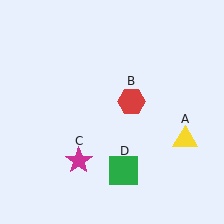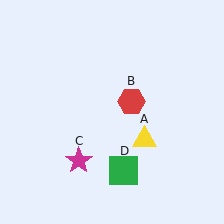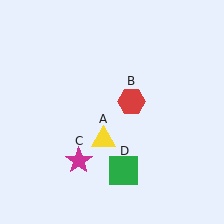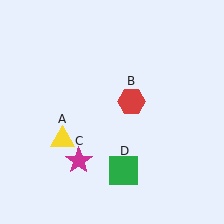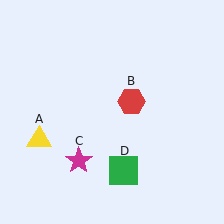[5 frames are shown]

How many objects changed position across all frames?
1 object changed position: yellow triangle (object A).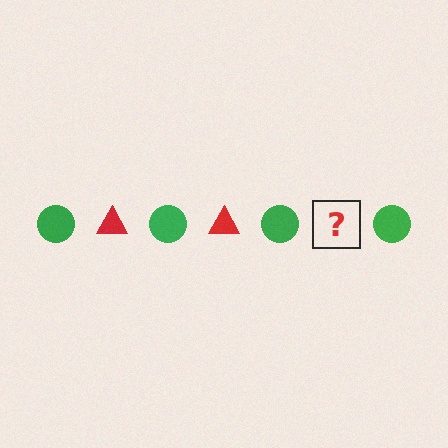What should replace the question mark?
The question mark should be replaced with a red triangle.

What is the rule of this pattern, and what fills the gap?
The rule is that the pattern alternates between green circle and red triangle. The gap should be filled with a red triangle.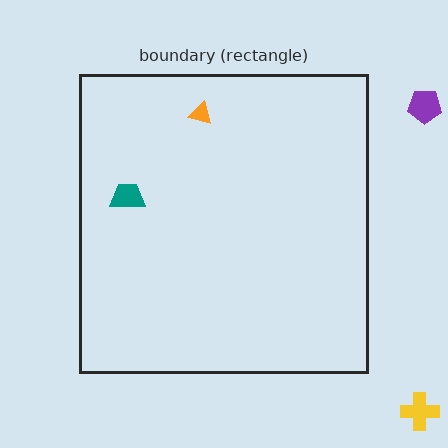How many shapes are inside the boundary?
2 inside, 2 outside.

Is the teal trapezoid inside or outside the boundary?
Inside.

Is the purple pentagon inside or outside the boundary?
Outside.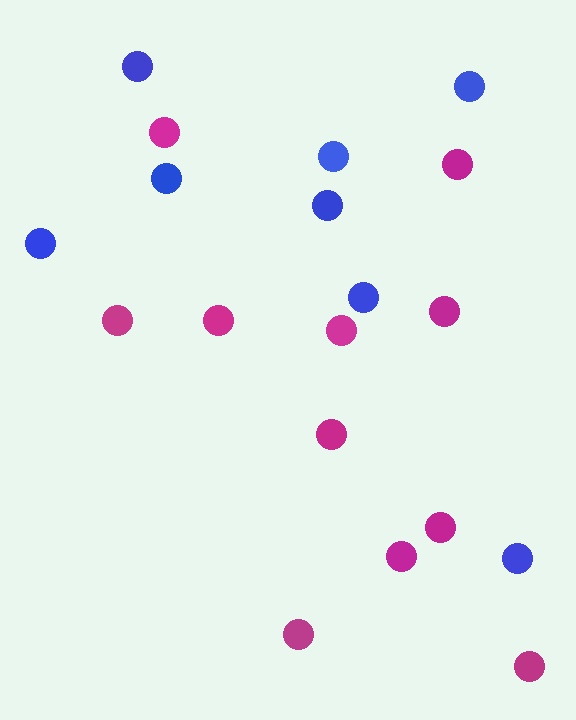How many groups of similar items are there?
There are 2 groups: one group of blue circles (8) and one group of magenta circles (11).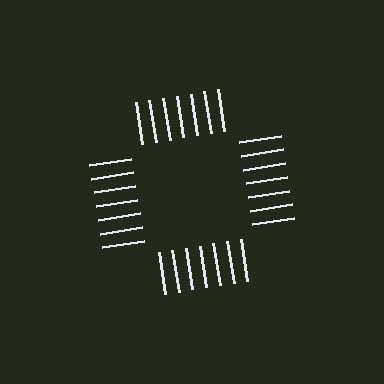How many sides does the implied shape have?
4 sides — the line-ends trace a square.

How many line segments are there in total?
28 — 7 along each of the 4 edges.